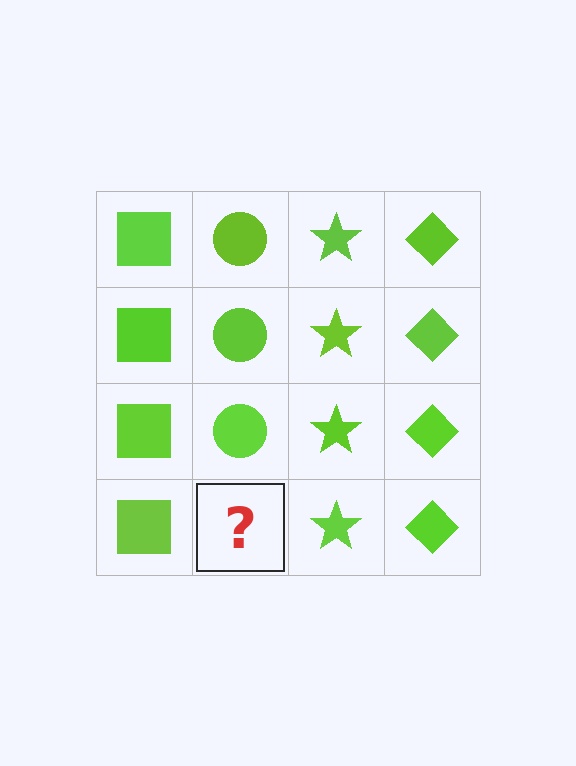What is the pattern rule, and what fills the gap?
The rule is that each column has a consistent shape. The gap should be filled with a lime circle.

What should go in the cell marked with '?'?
The missing cell should contain a lime circle.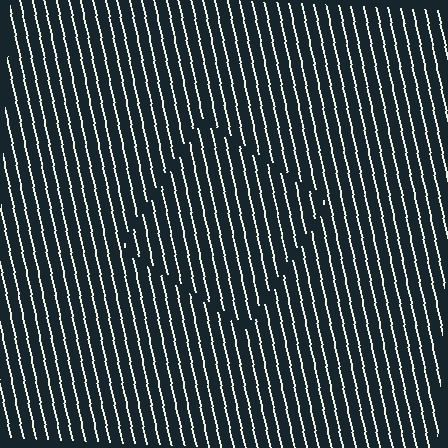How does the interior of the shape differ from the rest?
The interior of the shape contains the same grating, shifted by half a period — the contour is defined by the phase discontinuity where line-ends from the inner and outer gratings abut.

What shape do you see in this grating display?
An illusory square. The interior of the shape contains the same grating, shifted by half a period — the contour is defined by the phase discontinuity where line-ends from the inner and outer gratings abut.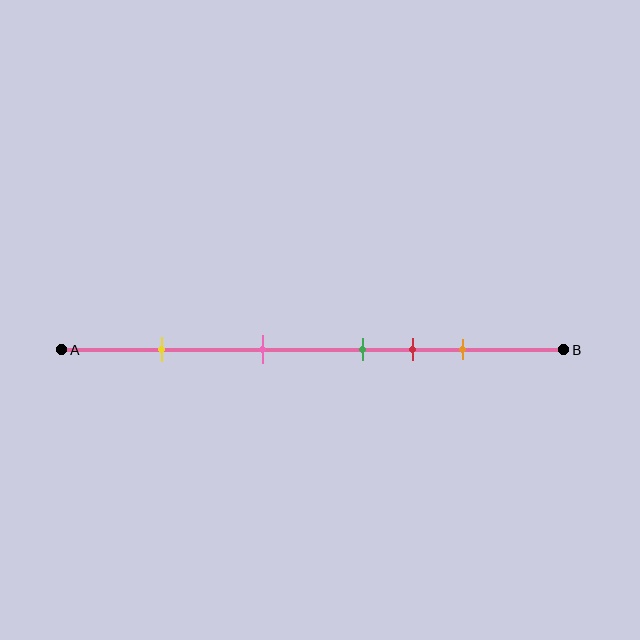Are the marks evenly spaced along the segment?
No, the marks are not evenly spaced.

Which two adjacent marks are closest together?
The green and red marks are the closest adjacent pair.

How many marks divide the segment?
There are 5 marks dividing the segment.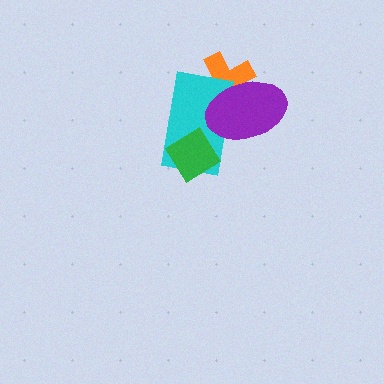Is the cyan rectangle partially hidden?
Yes, it is partially covered by another shape.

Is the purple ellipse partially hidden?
No, no other shape covers it.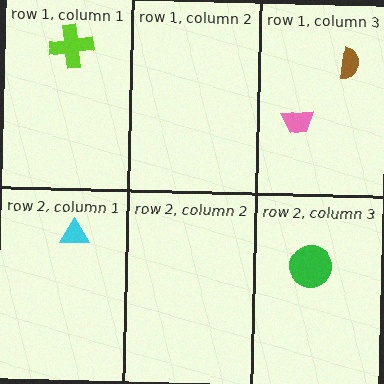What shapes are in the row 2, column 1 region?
The cyan triangle.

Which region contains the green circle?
The row 2, column 3 region.